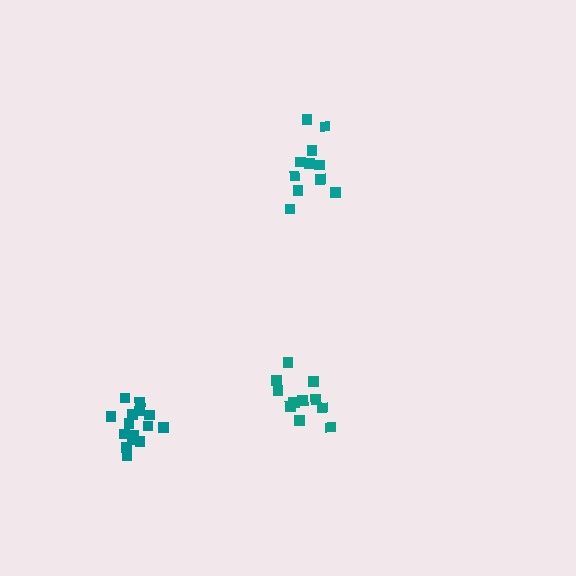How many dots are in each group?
Group 1: 11 dots, Group 2: 12 dots, Group 3: 15 dots (38 total).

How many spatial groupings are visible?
There are 3 spatial groupings.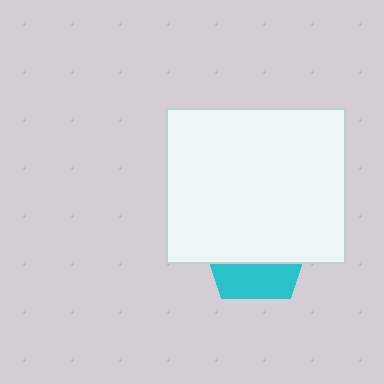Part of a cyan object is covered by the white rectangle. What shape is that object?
It is a pentagon.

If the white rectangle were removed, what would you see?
You would see the complete cyan pentagon.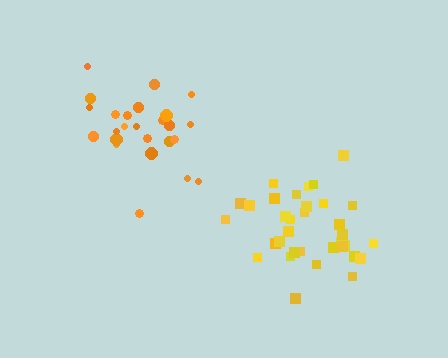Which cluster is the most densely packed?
Yellow.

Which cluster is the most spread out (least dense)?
Orange.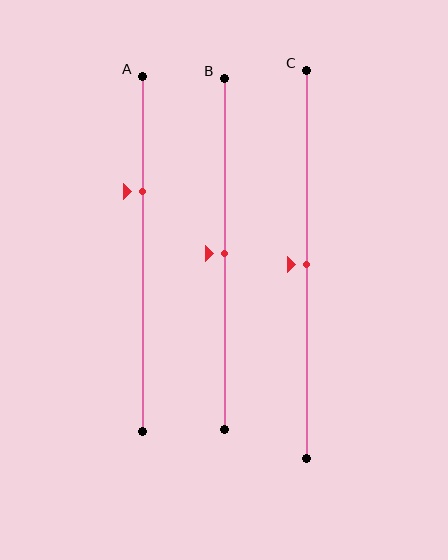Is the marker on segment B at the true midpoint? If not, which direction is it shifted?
Yes, the marker on segment B is at the true midpoint.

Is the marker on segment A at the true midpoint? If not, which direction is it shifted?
No, the marker on segment A is shifted upward by about 17% of the segment length.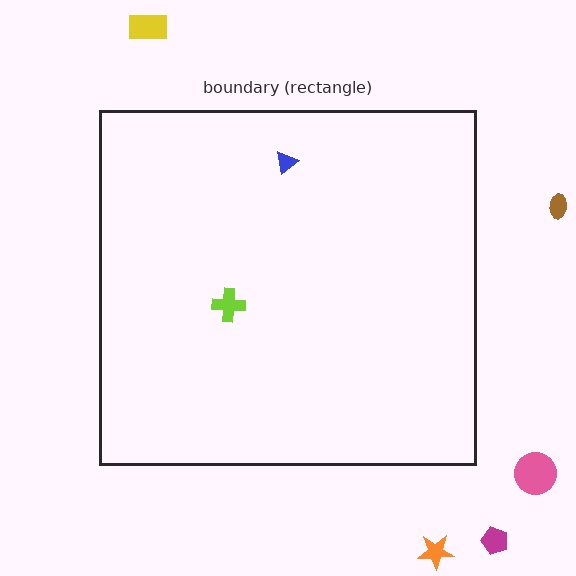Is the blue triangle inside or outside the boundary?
Inside.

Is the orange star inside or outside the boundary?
Outside.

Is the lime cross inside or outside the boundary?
Inside.